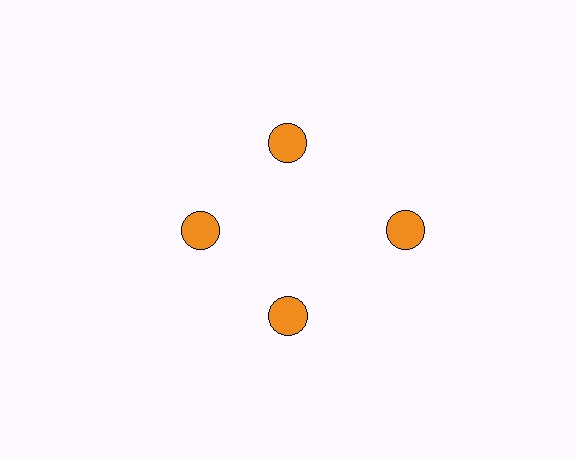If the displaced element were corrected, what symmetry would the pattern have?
It would have 4-fold rotational symmetry — the pattern would map onto itself every 90 degrees.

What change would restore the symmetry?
The symmetry would be restored by moving it inward, back onto the ring so that all 4 circles sit at equal angles and equal distance from the center.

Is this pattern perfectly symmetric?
No. The 4 orange circles are arranged in a ring, but one element near the 3 o'clock position is pushed outward from the center, breaking the 4-fold rotational symmetry.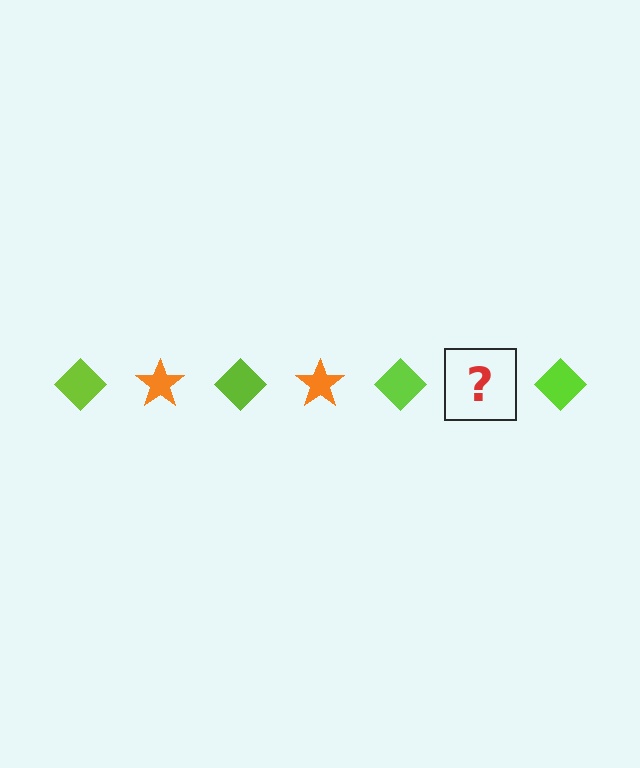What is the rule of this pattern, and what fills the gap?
The rule is that the pattern alternates between lime diamond and orange star. The gap should be filled with an orange star.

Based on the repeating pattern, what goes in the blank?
The blank should be an orange star.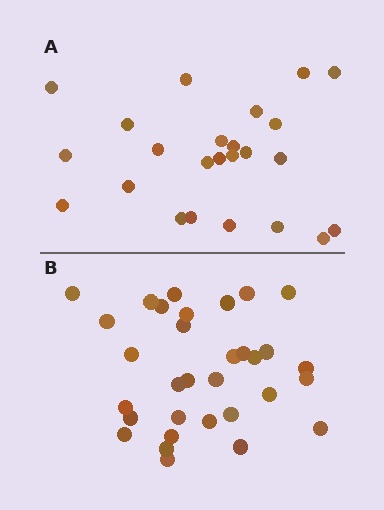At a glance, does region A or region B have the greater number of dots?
Region B (the bottom region) has more dots.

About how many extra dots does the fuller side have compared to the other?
Region B has roughly 8 or so more dots than region A.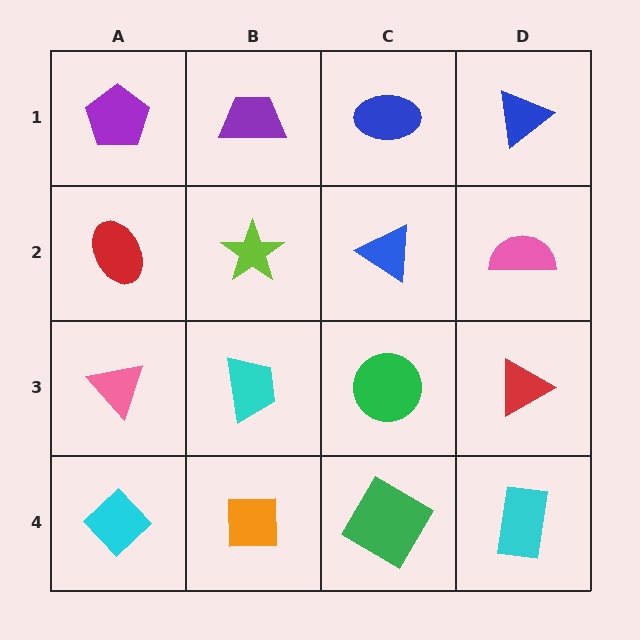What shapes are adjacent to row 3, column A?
A red ellipse (row 2, column A), a cyan diamond (row 4, column A), a cyan trapezoid (row 3, column B).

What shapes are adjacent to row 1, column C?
A blue triangle (row 2, column C), a purple trapezoid (row 1, column B), a blue triangle (row 1, column D).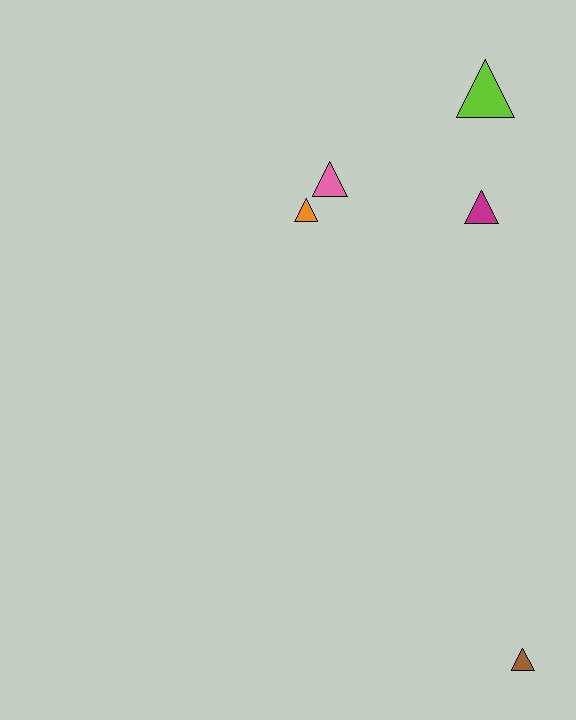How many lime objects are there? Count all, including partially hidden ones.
There is 1 lime object.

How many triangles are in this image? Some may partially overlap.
There are 5 triangles.